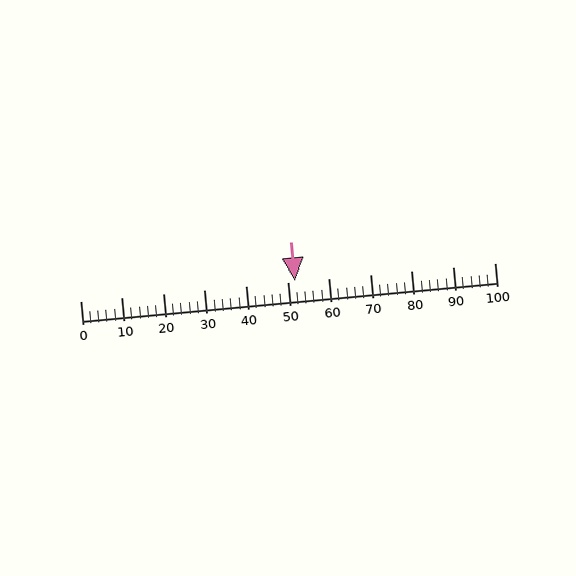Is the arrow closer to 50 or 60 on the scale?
The arrow is closer to 50.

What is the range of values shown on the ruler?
The ruler shows values from 0 to 100.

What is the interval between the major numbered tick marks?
The major tick marks are spaced 10 units apart.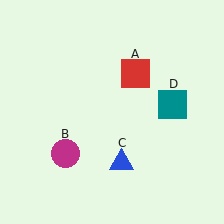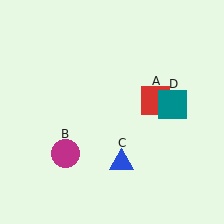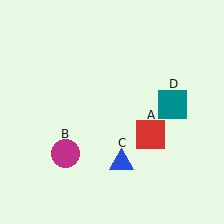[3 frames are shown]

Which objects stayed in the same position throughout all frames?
Magenta circle (object B) and blue triangle (object C) and teal square (object D) remained stationary.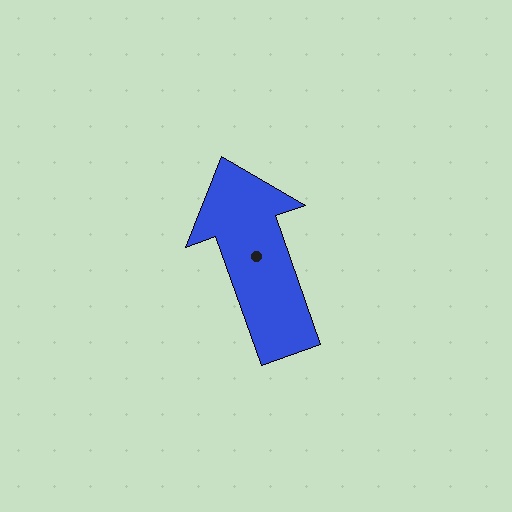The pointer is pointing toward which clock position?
Roughly 11 o'clock.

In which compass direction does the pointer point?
North.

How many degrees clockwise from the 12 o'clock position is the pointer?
Approximately 341 degrees.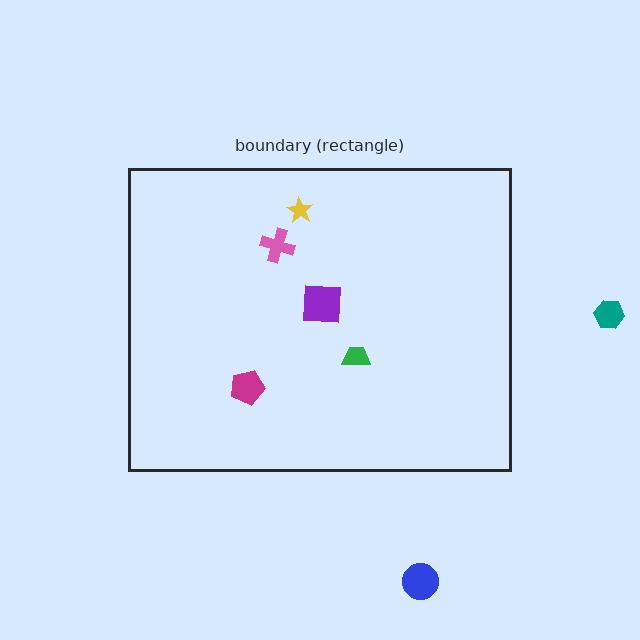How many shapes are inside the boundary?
5 inside, 2 outside.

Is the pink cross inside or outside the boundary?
Inside.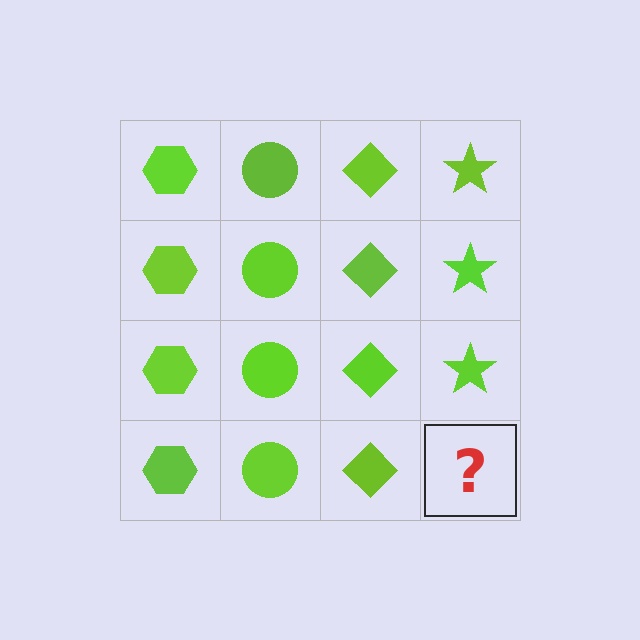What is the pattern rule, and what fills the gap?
The rule is that each column has a consistent shape. The gap should be filled with a lime star.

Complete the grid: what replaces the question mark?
The question mark should be replaced with a lime star.